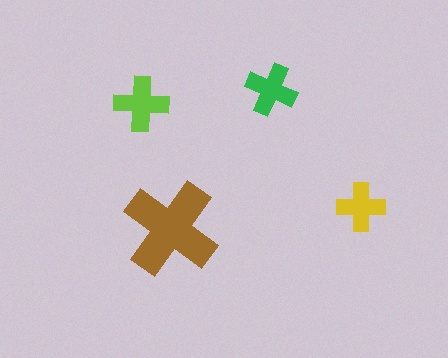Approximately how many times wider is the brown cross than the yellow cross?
About 2 times wider.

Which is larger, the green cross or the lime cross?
The lime one.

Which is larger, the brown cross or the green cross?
The brown one.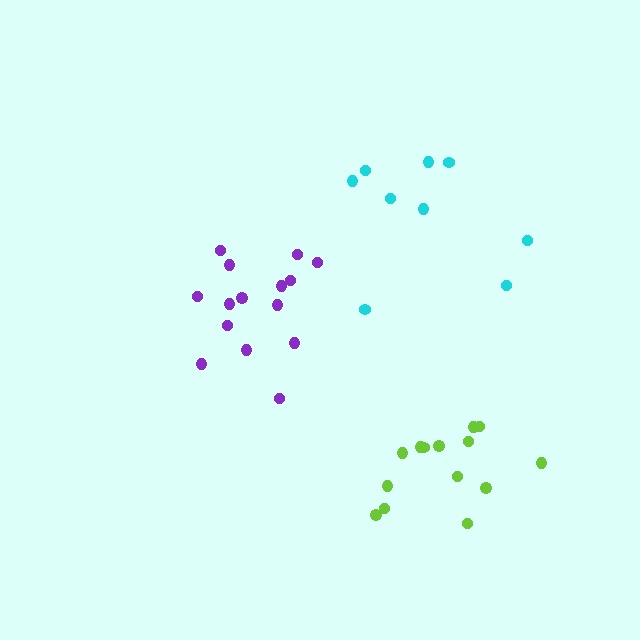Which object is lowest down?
The lime cluster is bottommost.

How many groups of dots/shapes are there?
There are 3 groups.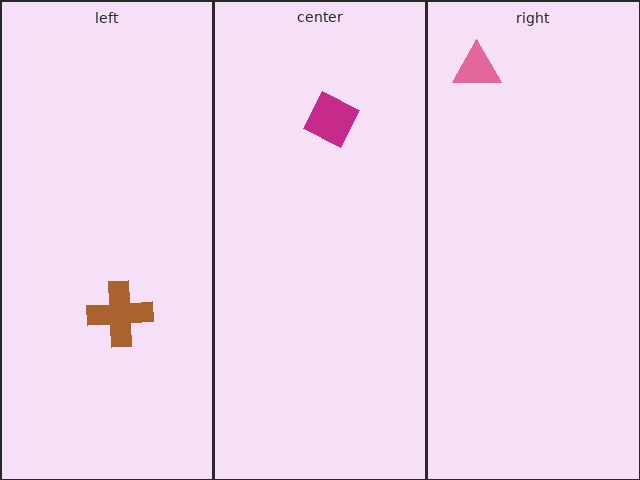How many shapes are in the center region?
1.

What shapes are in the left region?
The brown cross.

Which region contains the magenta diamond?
The center region.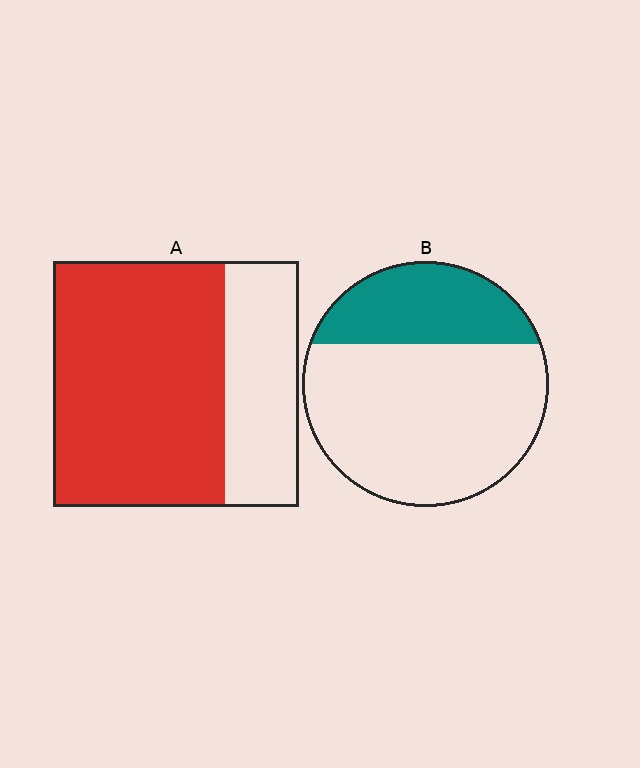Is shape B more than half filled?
No.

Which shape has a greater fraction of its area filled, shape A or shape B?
Shape A.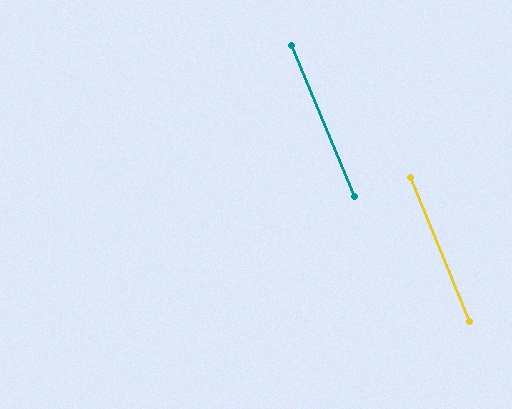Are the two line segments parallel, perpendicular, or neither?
Parallel — their directions differ by only 0.1°.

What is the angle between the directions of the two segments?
Approximately 0 degrees.